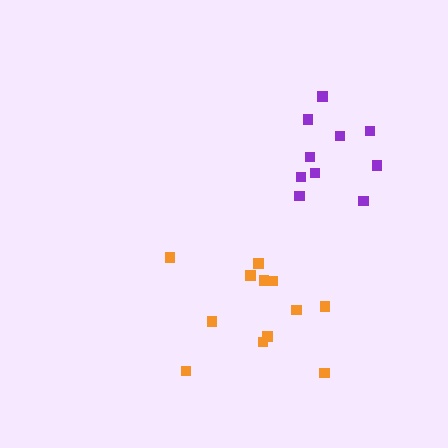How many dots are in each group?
Group 1: 10 dots, Group 2: 12 dots (22 total).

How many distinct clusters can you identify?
There are 2 distinct clusters.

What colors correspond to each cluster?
The clusters are colored: purple, orange.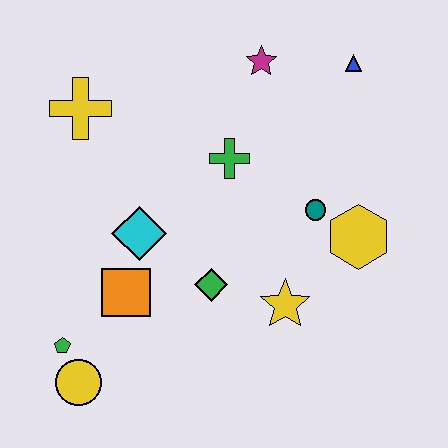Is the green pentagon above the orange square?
No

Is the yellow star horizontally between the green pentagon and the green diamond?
No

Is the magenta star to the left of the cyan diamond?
No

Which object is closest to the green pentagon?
The yellow circle is closest to the green pentagon.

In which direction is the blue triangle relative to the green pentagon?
The blue triangle is to the right of the green pentagon.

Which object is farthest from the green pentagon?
The blue triangle is farthest from the green pentagon.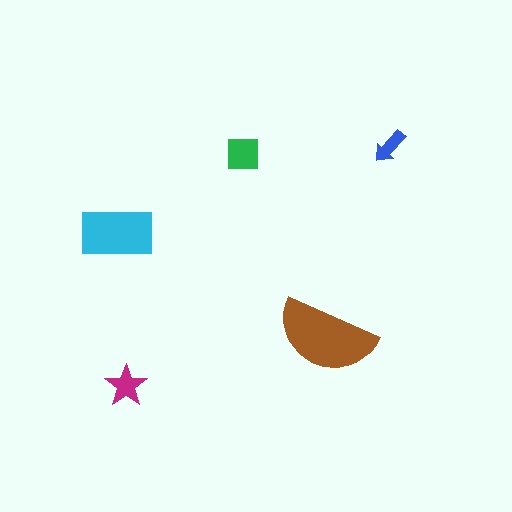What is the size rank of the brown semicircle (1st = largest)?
1st.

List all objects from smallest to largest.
The blue arrow, the magenta star, the green square, the cyan rectangle, the brown semicircle.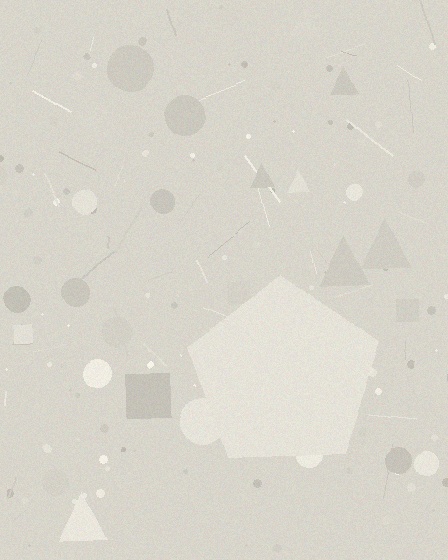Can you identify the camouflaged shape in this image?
The camouflaged shape is a pentagon.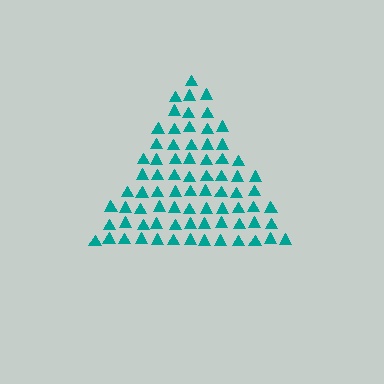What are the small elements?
The small elements are triangles.